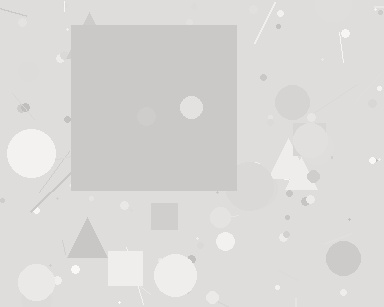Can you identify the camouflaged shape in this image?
The camouflaged shape is a square.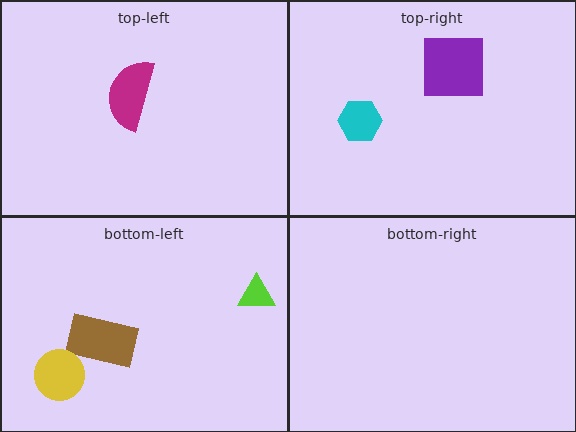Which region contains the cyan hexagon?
The top-right region.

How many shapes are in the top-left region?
1.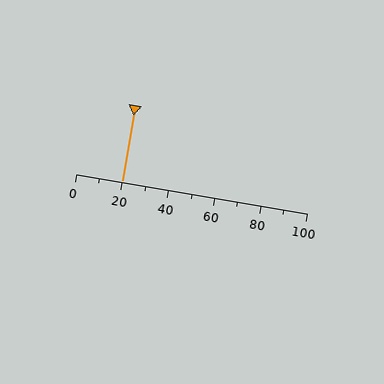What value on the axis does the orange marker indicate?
The marker indicates approximately 20.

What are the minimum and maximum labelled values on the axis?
The axis runs from 0 to 100.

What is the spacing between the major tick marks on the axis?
The major ticks are spaced 20 apart.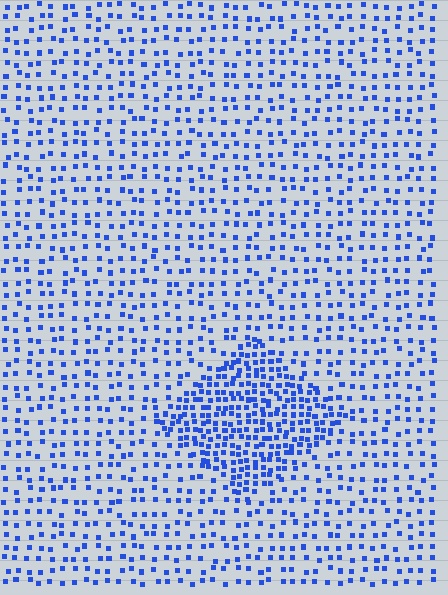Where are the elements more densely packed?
The elements are more densely packed inside the diamond boundary.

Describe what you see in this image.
The image contains small blue elements arranged at two different densities. A diamond-shaped region is visible where the elements are more densely packed than the surrounding area.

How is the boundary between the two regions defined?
The boundary is defined by a change in element density (approximately 2.3x ratio). All elements are the same color, size, and shape.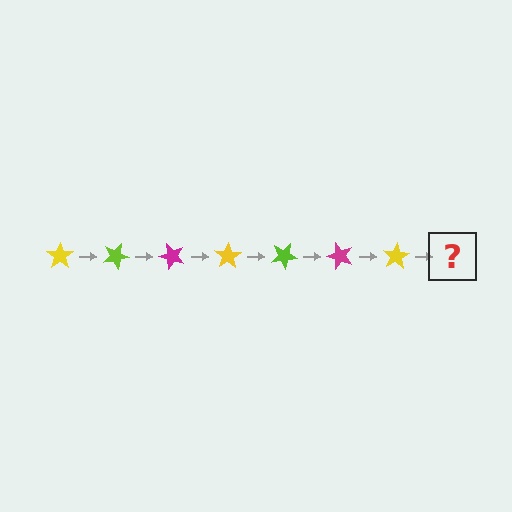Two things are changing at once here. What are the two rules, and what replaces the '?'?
The two rules are that it rotates 25 degrees each step and the color cycles through yellow, lime, and magenta. The '?' should be a lime star, rotated 175 degrees from the start.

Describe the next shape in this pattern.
It should be a lime star, rotated 175 degrees from the start.